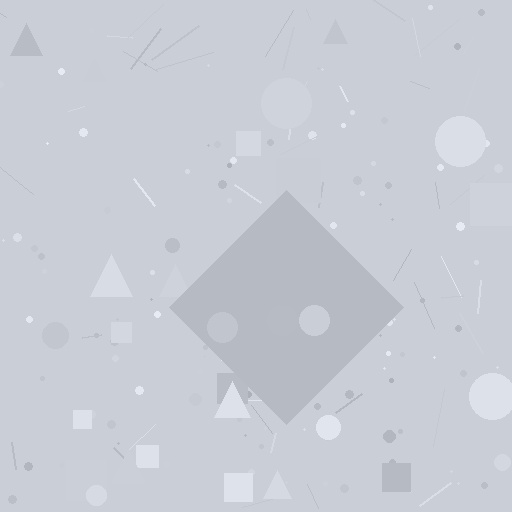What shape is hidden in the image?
A diamond is hidden in the image.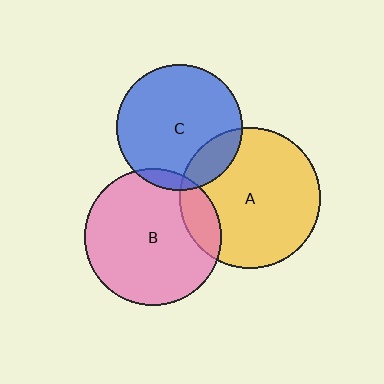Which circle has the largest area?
Circle A (yellow).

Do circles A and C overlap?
Yes.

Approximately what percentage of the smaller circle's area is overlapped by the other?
Approximately 15%.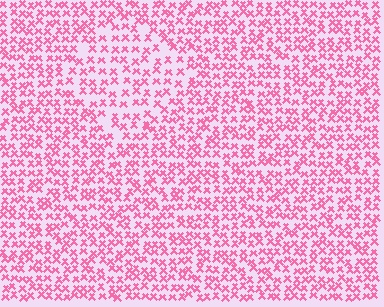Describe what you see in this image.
The image contains small pink elements arranged at two different densities. A diamond-shaped region is visible where the elements are less densely packed than the surrounding area.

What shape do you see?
I see a diamond.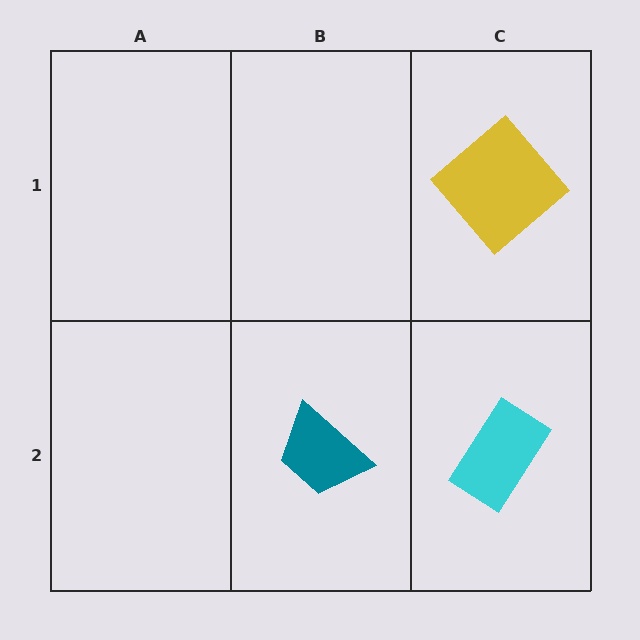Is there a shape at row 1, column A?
No, that cell is empty.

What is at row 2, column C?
A cyan rectangle.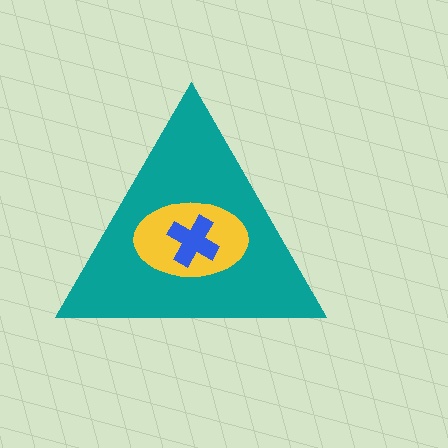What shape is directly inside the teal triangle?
The yellow ellipse.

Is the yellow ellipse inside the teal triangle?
Yes.